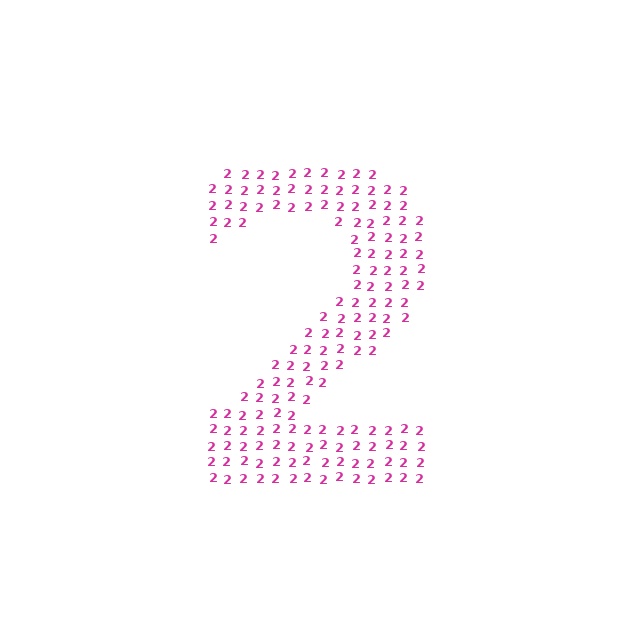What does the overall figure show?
The overall figure shows the digit 2.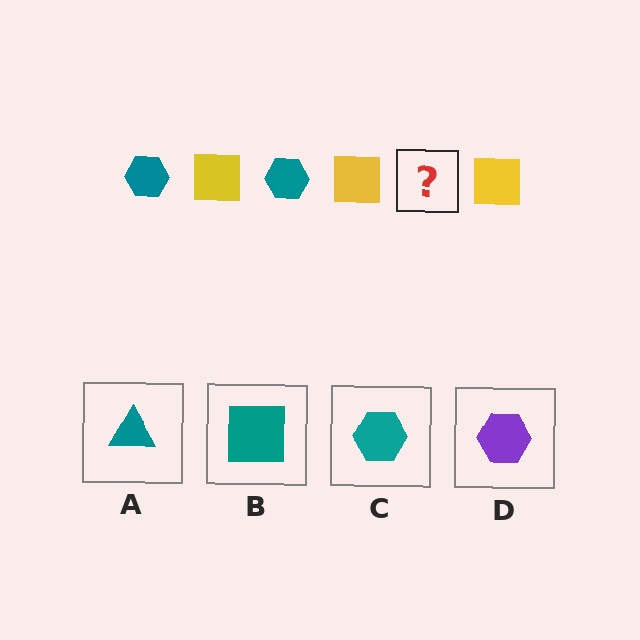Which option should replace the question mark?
Option C.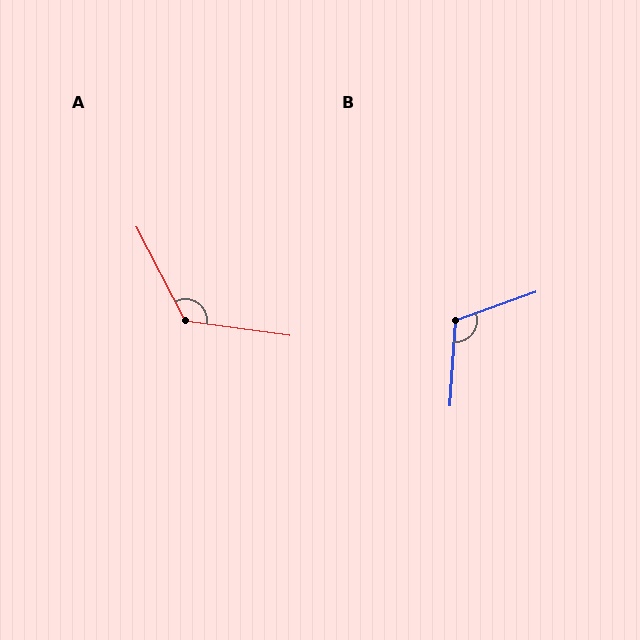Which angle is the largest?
A, at approximately 125 degrees.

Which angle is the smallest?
B, at approximately 113 degrees.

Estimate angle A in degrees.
Approximately 125 degrees.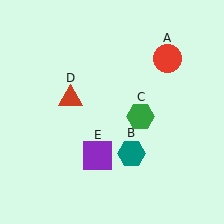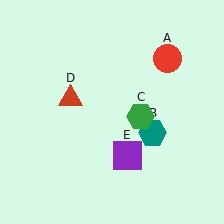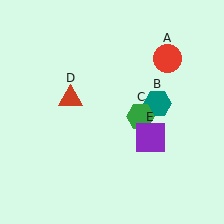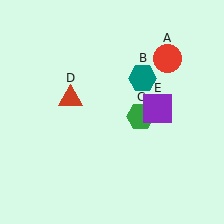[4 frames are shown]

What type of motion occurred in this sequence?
The teal hexagon (object B), purple square (object E) rotated counterclockwise around the center of the scene.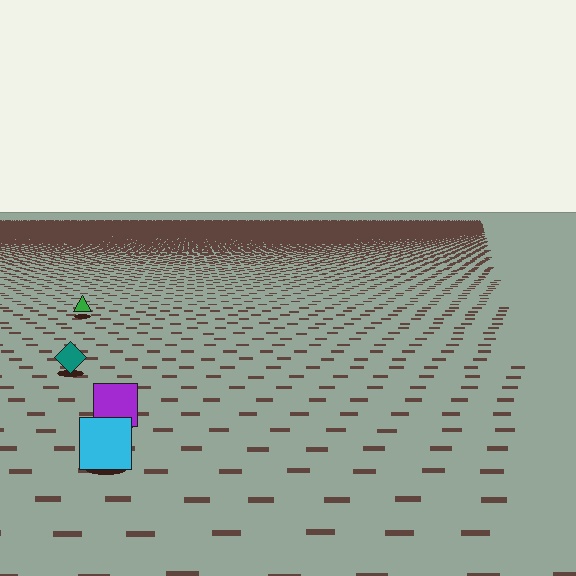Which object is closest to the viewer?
The cyan square is closest. The texture marks near it are larger and more spread out.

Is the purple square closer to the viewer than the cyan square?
No. The cyan square is closer — you can tell from the texture gradient: the ground texture is coarser near it.